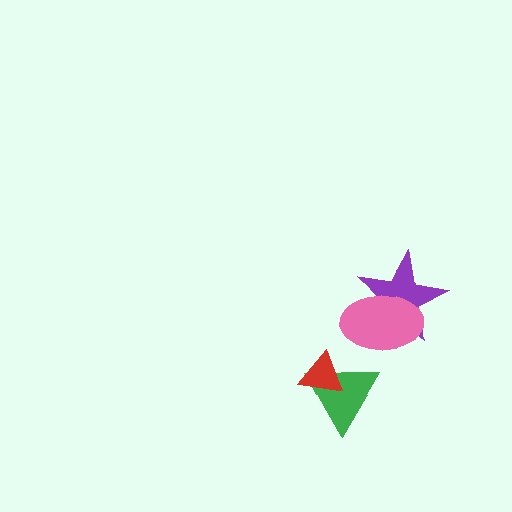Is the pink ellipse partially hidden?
No, no other shape covers it.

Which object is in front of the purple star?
The pink ellipse is in front of the purple star.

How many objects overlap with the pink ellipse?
1 object overlaps with the pink ellipse.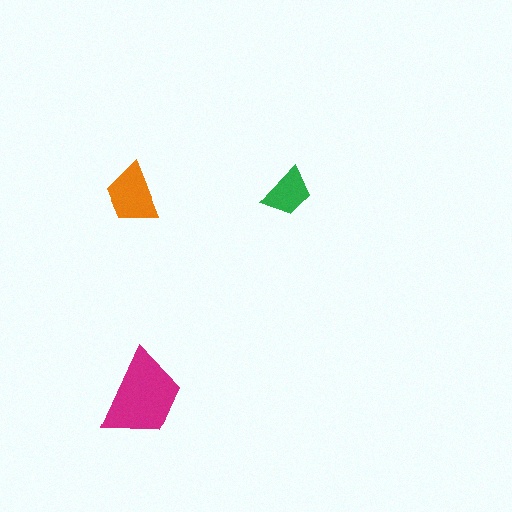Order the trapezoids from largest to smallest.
the magenta one, the orange one, the green one.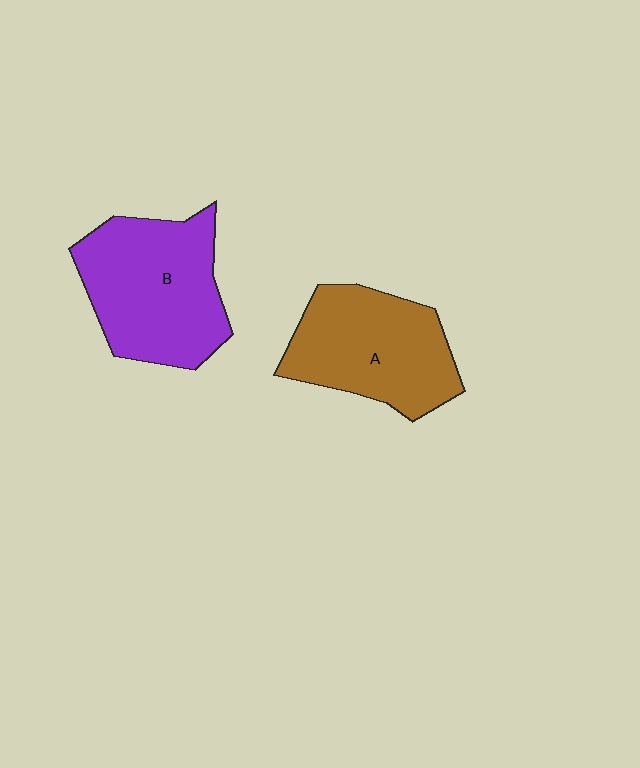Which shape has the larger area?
Shape B (purple).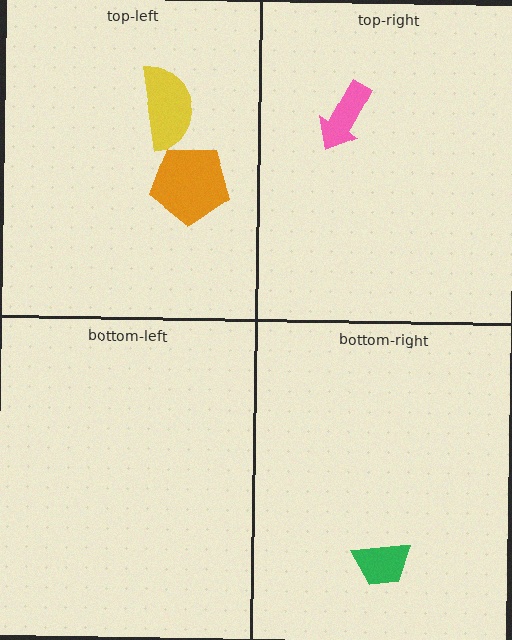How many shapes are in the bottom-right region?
1.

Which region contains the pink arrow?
The top-right region.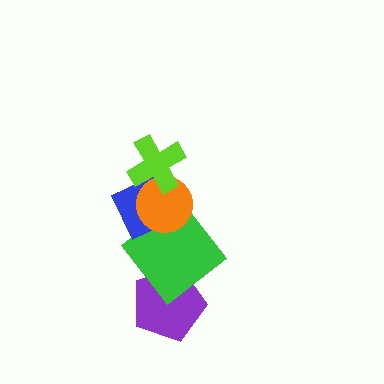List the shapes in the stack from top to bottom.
From top to bottom: the lime cross, the orange circle, the blue diamond, the green diamond, the purple pentagon.